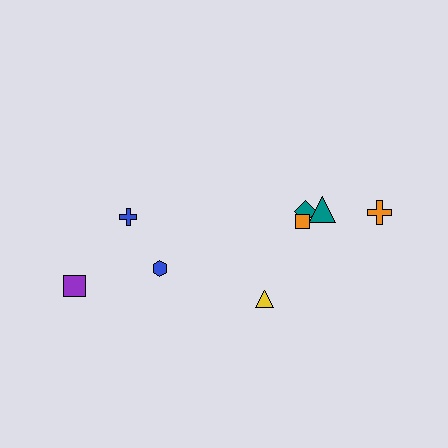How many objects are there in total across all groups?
There are 8 objects.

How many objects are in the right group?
There are 5 objects.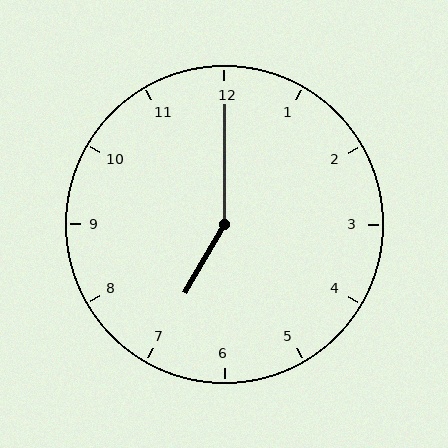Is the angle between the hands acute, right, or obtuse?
It is obtuse.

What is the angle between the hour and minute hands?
Approximately 150 degrees.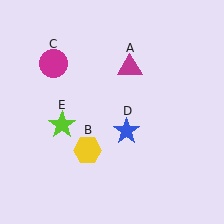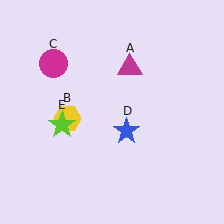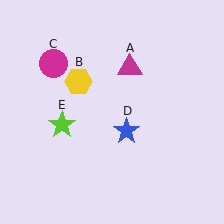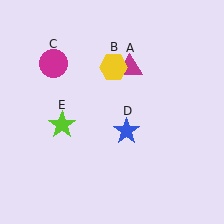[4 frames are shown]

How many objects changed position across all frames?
1 object changed position: yellow hexagon (object B).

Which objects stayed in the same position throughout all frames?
Magenta triangle (object A) and magenta circle (object C) and blue star (object D) and lime star (object E) remained stationary.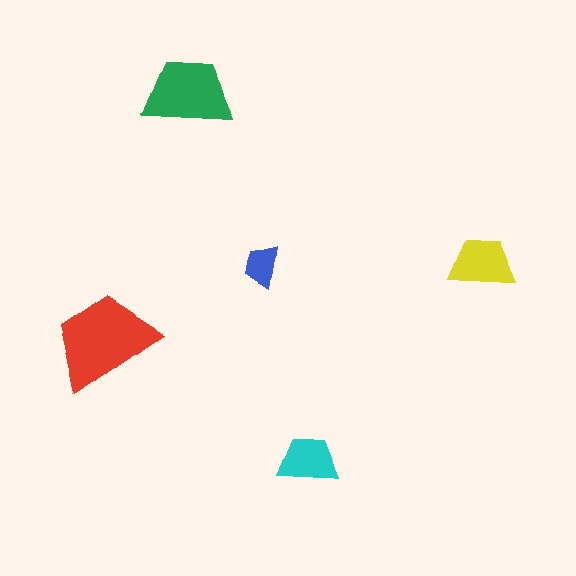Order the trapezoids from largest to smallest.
the red one, the green one, the yellow one, the cyan one, the blue one.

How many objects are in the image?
There are 5 objects in the image.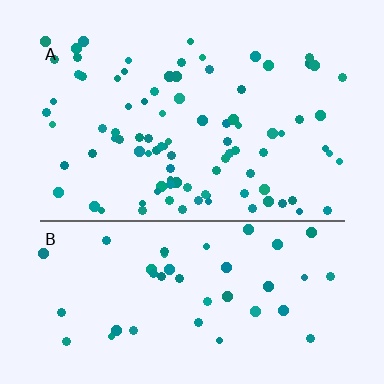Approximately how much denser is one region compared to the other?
Approximately 2.1× — region A over region B.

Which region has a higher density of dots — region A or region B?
A (the top).